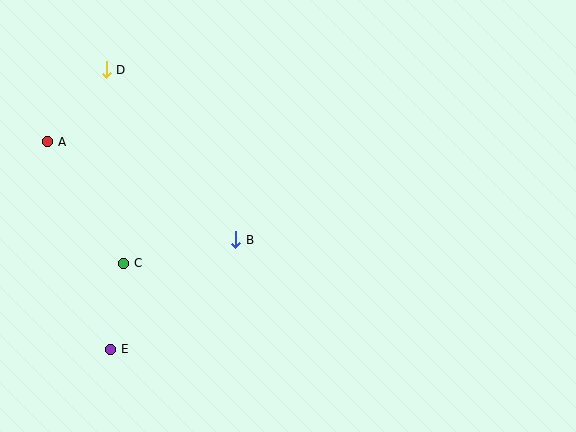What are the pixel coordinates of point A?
Point A is at (48, 142).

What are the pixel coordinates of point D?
Point D is at (106, 70).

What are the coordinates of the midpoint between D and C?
The midpoint between D and C is at (115, 167).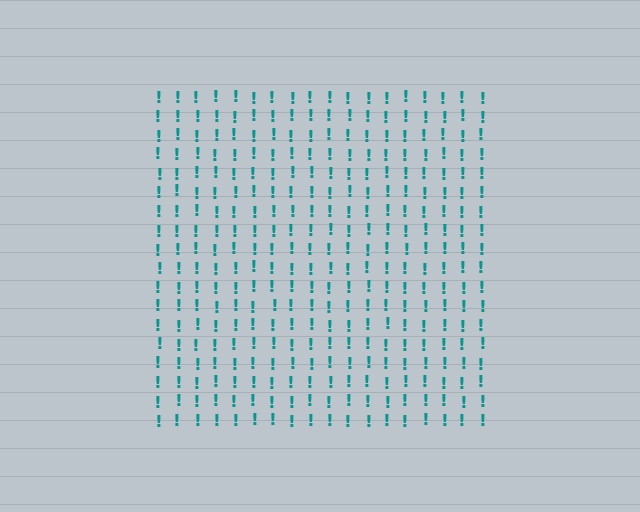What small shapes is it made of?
It is made of small exclamation marks.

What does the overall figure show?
The overall figure shows a square.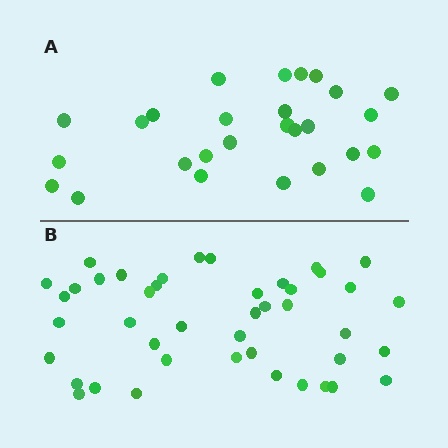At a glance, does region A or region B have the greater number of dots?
Region B (the bottom region) has more dots.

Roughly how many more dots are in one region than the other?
Region B has approximately 15 more dots than region A.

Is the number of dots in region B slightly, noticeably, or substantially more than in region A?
Region B has substantially more. The ratio is roughly 1.6 to 1.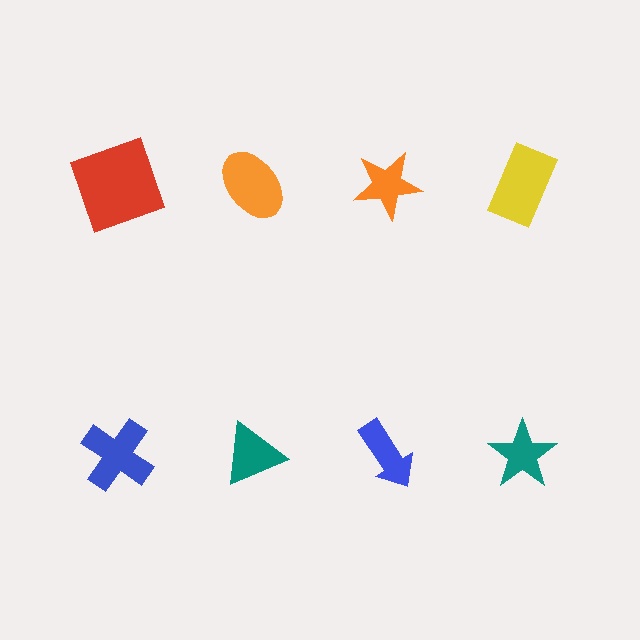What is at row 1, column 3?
An orange star.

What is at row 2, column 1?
A blue cross.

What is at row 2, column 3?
A blue arrow.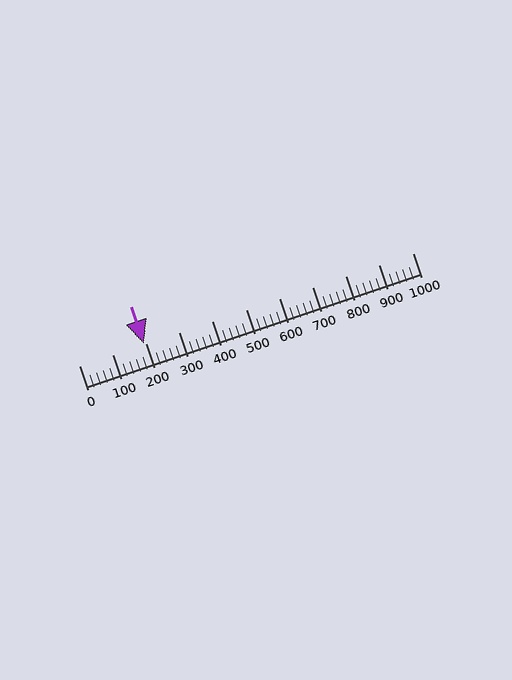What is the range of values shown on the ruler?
The ruler shows values from 0 to 1000.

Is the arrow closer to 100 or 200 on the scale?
The arrow is closer to 200.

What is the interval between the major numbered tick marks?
The major tick marks are spaced 100 units apart.